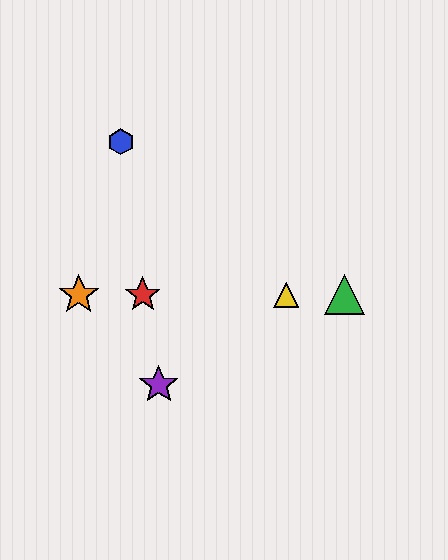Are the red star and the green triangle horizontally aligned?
Yes, both are at y≈295.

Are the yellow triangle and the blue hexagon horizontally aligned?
No, the yellow triangle is at y≈295 and the blue hexagon is at y≈142.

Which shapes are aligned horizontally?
The red star, the green triangle, the yellow triangle, the orange star are aligned horizontally.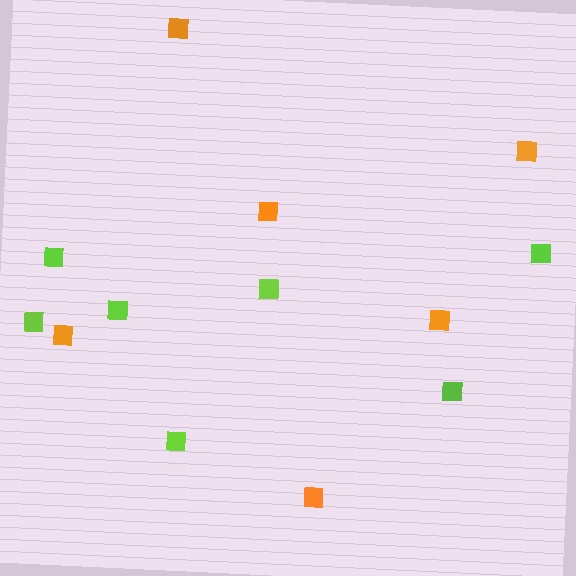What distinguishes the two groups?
There are 2 groups: one group of orange squares (6) and one group of lime squares (7).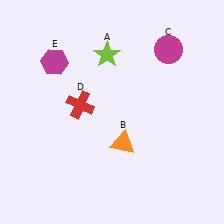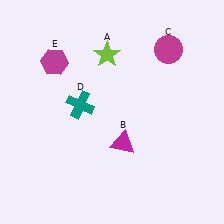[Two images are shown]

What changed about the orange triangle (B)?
In Image 1, B is orange. In Image 2, it changed to magenta.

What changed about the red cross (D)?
In Image 1, D is red. In Image 2, it changed to teal.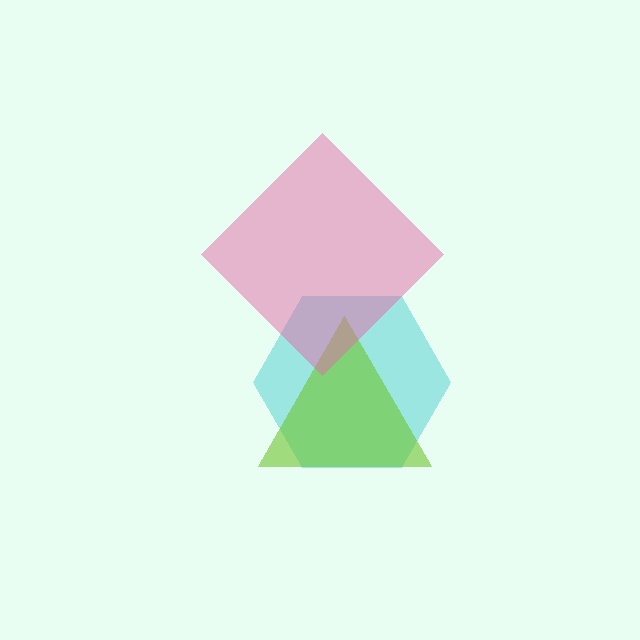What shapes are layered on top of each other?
The layered shapes are: a cyan hexagon, a lime triangle, a pink diamond.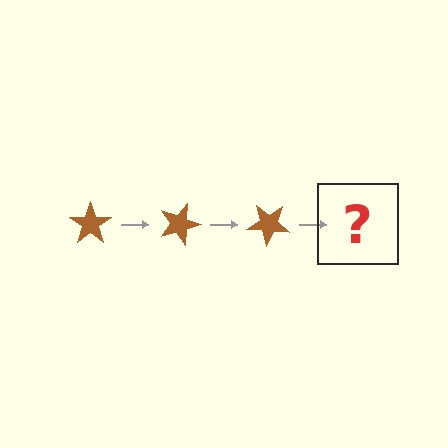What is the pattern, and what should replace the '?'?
The pattern is that the star rotates 20 degrees each step. The '?' should be a brown star rotated 60 degrees.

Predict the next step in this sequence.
The next step is a brown star rotated 60 degrees.